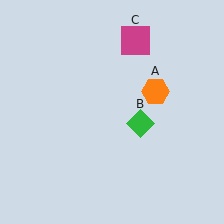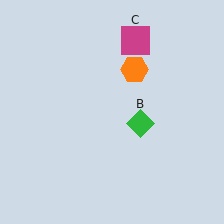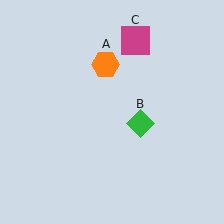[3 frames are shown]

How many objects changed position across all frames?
1 object changed position: orange hexagon (object A).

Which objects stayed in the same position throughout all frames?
Green diamond (object B) and magenta square (object C) remained stationary.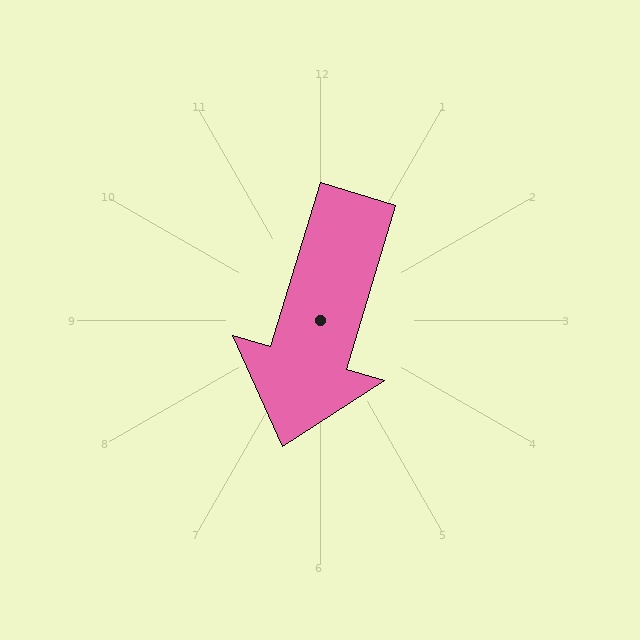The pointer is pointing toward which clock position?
Roughly 7 o'clock.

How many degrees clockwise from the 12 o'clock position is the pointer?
Approximately 197 degrees.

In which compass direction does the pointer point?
South.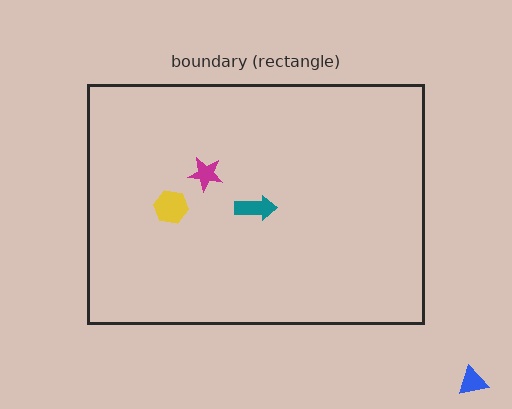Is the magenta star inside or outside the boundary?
Inside.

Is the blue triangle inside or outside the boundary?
Outside.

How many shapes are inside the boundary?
3 inside, 1 outside.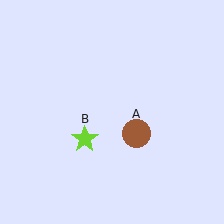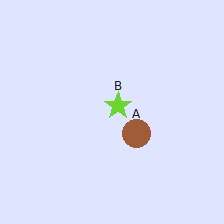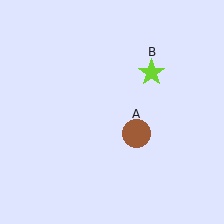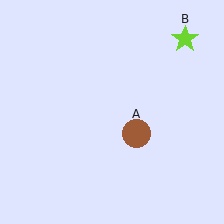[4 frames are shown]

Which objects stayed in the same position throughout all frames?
Brown circle (object A) remained stationary.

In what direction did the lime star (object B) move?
The lime star (object B) moved up and to the right.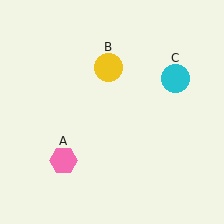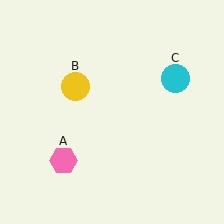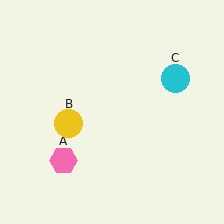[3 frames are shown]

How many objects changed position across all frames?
1 object changed position: yellow circle (object B).